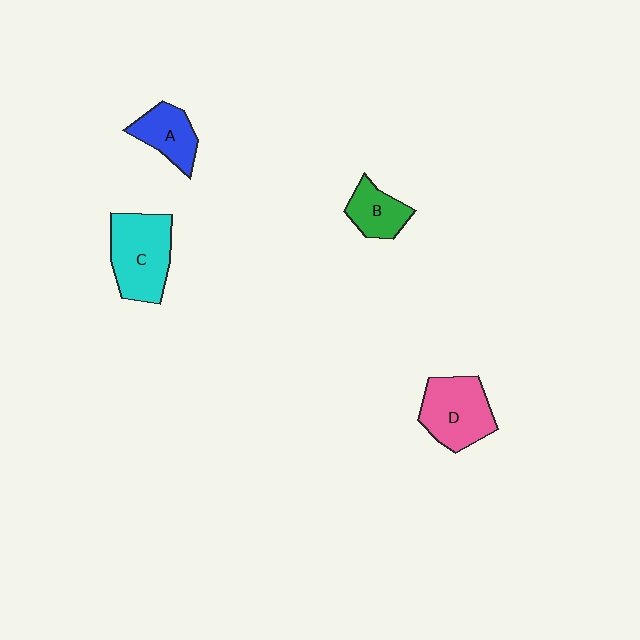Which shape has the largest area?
Shape C (cyan).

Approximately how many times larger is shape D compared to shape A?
Approximately 1.5 times.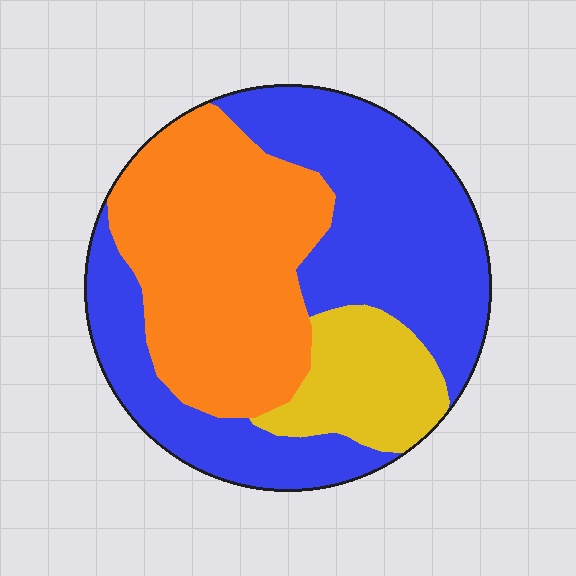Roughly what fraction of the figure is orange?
Orange covers 38% of the figure.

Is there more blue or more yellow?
Blue.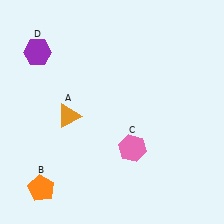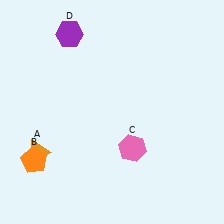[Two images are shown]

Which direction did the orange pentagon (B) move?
The orange pentagon (B) moved up.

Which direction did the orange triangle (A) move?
The orange triangle (A) moved down.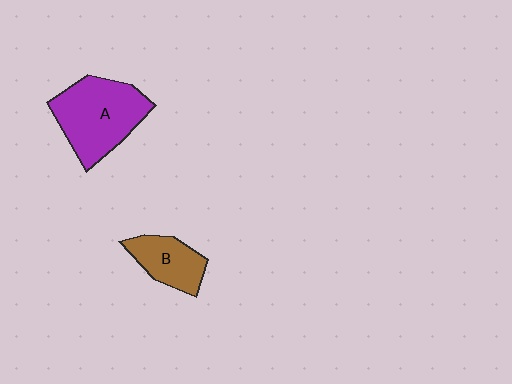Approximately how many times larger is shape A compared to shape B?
Approximately 1.8 times.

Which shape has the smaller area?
Shape B (brown).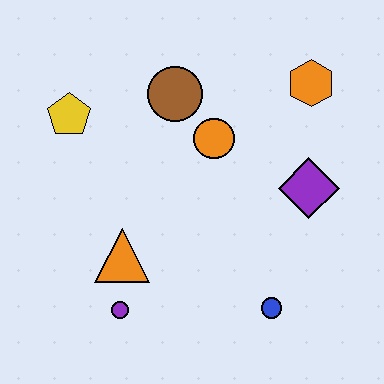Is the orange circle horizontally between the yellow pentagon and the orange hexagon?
Yes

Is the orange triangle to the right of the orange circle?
No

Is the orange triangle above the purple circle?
Yes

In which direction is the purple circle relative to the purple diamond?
The purple circle is to the left of the purple diamond.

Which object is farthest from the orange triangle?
The orange hexagon is farthest from the orange triangle.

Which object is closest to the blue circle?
The purple diamond is closest to the blue circle.